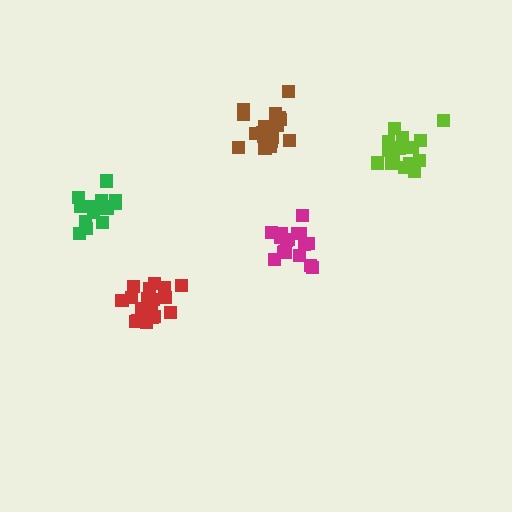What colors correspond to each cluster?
The clusters are colored: magenta, red, lime, green, brown.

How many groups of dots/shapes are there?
There are 5 groups.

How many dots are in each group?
Group 1: 18 dots, Group 2: 18 dots, Group 3: 17 dots, Group 4: 15 dots, Group 5: 18 dots (86 total).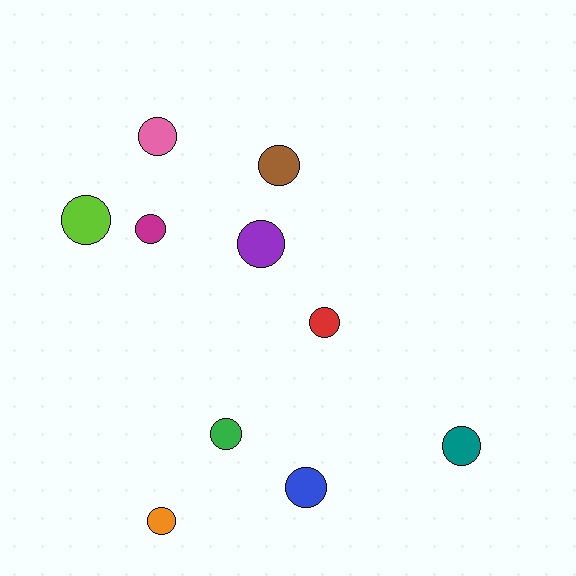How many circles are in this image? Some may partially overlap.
There are 10 circles.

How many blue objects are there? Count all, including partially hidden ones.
There is 1 blue object.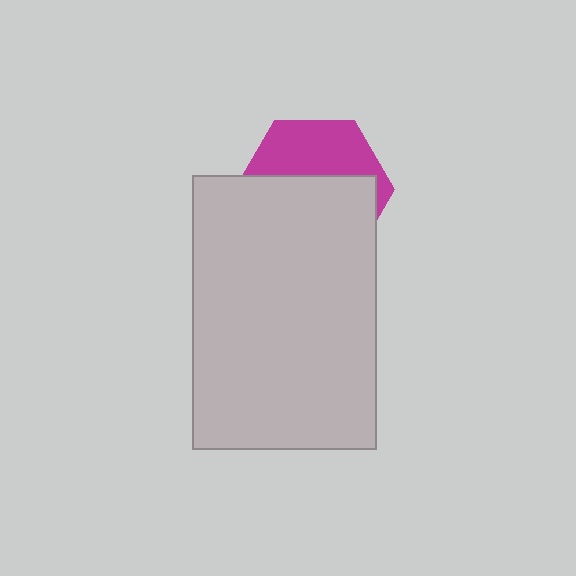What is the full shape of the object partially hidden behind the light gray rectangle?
The partially hidden object is a magenta hexagon.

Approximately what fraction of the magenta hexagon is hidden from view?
Roughly 60% of the magenta hexagon is hidden behind the light gray rectangle.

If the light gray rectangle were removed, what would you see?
You would see the complete magenta hexagon.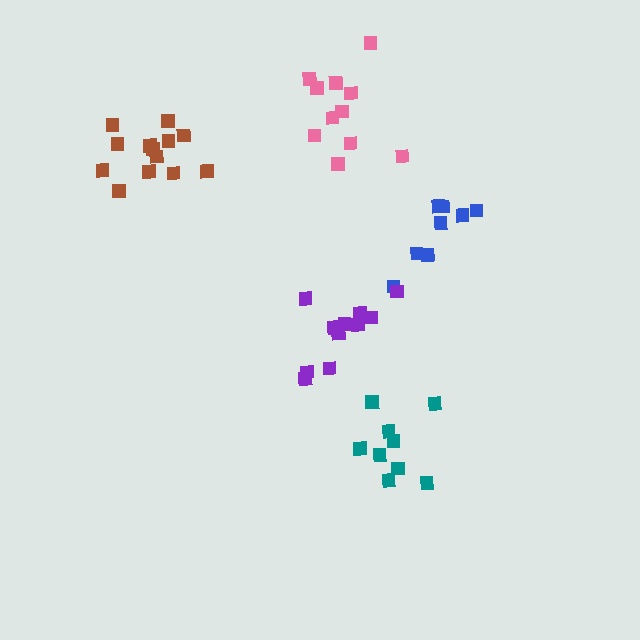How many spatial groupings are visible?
There are 5 spatial groupings.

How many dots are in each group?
Group 1: 9 dots, Group 2: 11 dots, Group 3: 8 dots, Group 4: 13 dots, Group 5: 12 dots (53 total).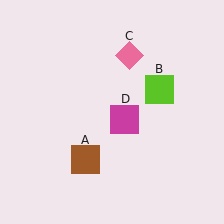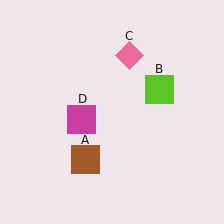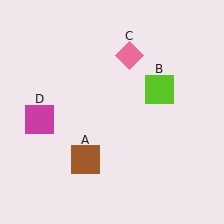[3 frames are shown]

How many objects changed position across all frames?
1 object changed position: magenta square (object D).